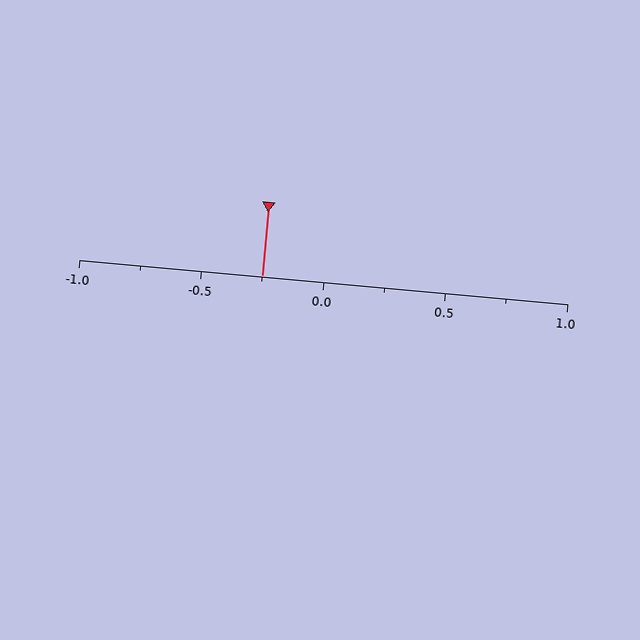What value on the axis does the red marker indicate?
The marker indicates approximately -0.25.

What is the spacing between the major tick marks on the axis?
The major ticks are spaced 0.5 apart.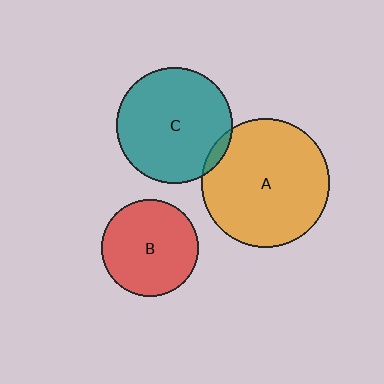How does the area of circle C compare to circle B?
Approximately 1.4 times.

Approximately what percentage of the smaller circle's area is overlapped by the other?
Approximately 5%.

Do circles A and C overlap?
Yes.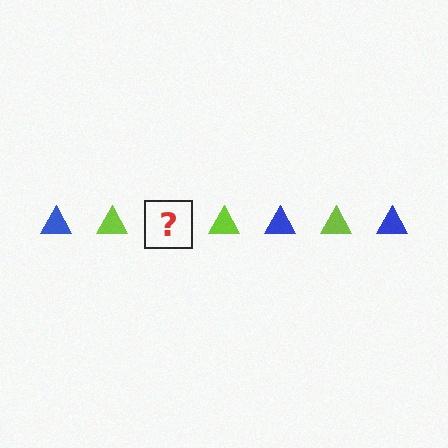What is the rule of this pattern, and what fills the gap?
The rule is that the pattern cycles through blue, lime triangles. The gap should be filled with a blue triangle.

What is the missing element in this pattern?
The missing element is a blue triangle.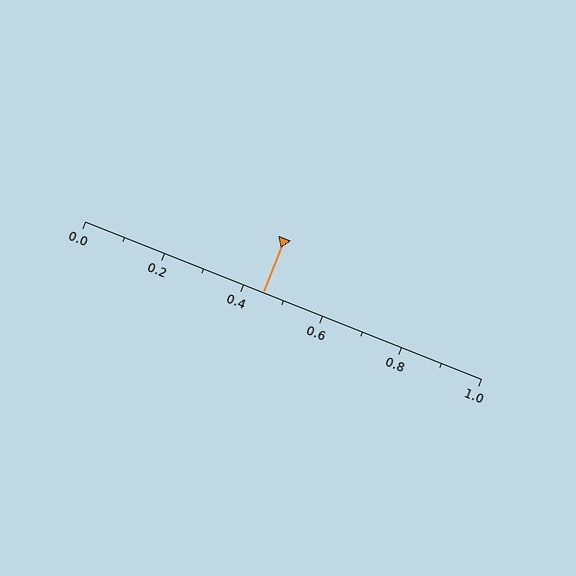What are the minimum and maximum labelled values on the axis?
The axis runs from 0.0 to 1.0.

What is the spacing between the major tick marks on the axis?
The major ticks are spaced 0.2 apart.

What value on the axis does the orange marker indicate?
The marker indicates approximately 0.45.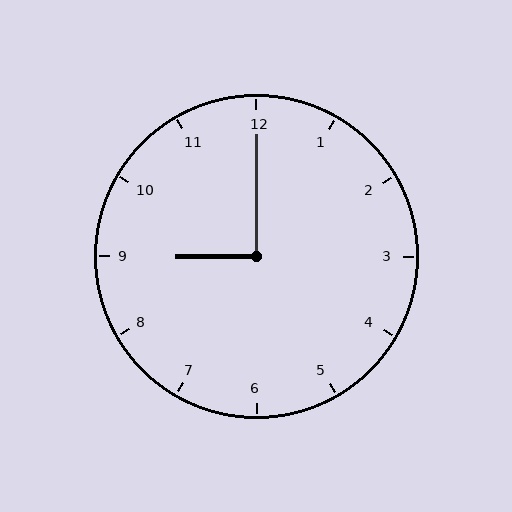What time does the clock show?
9:00.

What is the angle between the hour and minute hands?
Approximately 90 degrees.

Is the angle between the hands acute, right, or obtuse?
It is right.